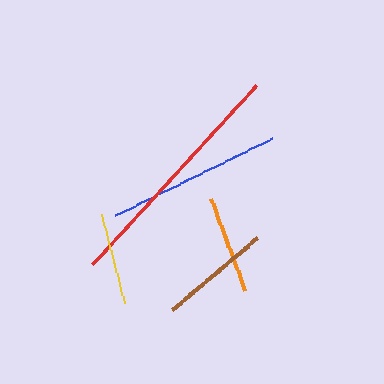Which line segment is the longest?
The red line is the longest at approximately 243 pixels.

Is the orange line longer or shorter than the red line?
The red line is longer than the orange line.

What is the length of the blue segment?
The blue segment is approximately 175 pixels long.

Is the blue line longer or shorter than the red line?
The red line is longer than the blue line.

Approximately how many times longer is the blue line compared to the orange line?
The blue line is approximately 1.8 times the length of the orange line.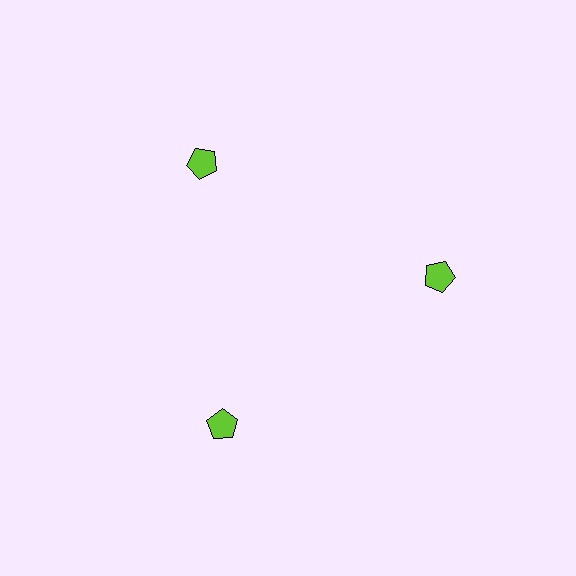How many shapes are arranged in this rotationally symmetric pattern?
There are 3 shapes, arranged in 3 groups of 1.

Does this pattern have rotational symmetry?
Yes, this pattern has 3-fold rotational symmetry. It looks the same after rotating 120 degrees around the center.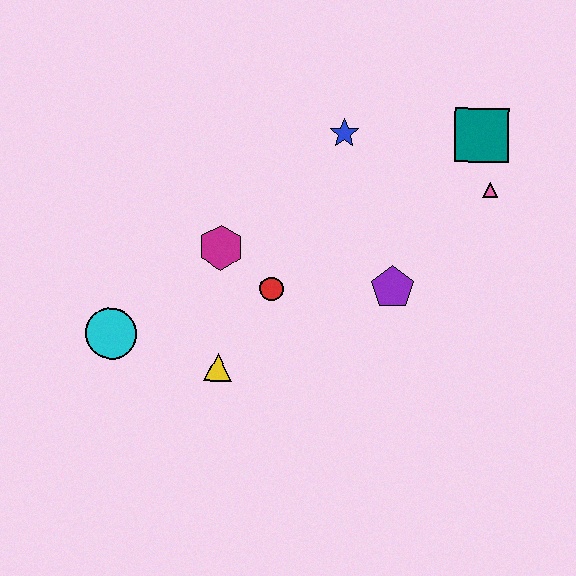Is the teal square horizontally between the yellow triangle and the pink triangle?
Yes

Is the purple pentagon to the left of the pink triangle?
Yes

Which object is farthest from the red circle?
The teal square is farthest from the red circle.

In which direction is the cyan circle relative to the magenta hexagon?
The cyan circle is to the left of the magenta hexagon.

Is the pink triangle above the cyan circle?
Yes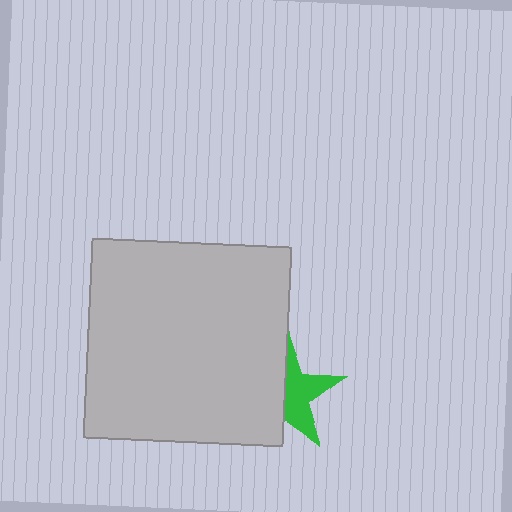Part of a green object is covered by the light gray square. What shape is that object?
It is a star.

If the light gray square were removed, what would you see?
You would see the complete green star.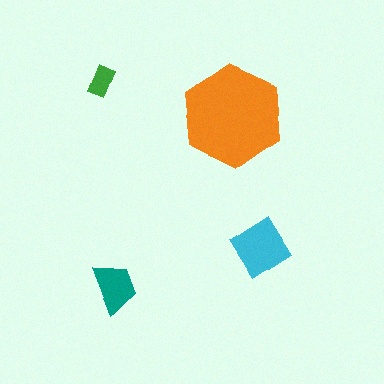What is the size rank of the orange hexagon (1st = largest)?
1st.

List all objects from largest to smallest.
The orange hexagon, the cyan diamond, the teal trapezoid, the green rectangle.